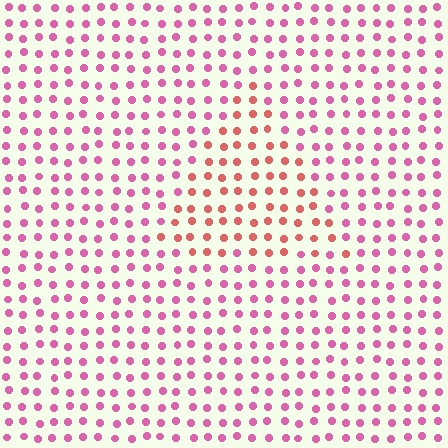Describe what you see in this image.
The image is filled with small pink elements in a uniform arrangement. A triangle-shaped region is visible where the elements are tinted to a slightly different hue, forming a subtle color boundary.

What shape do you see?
I see a triangle.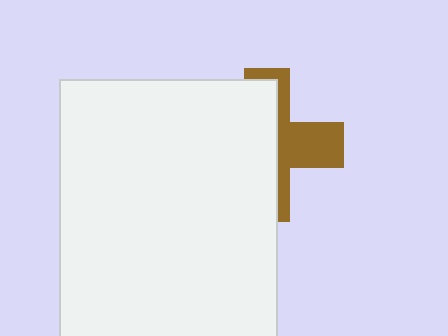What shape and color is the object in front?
The object in front is a white rectangle.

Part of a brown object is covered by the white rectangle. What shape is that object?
It is a cross.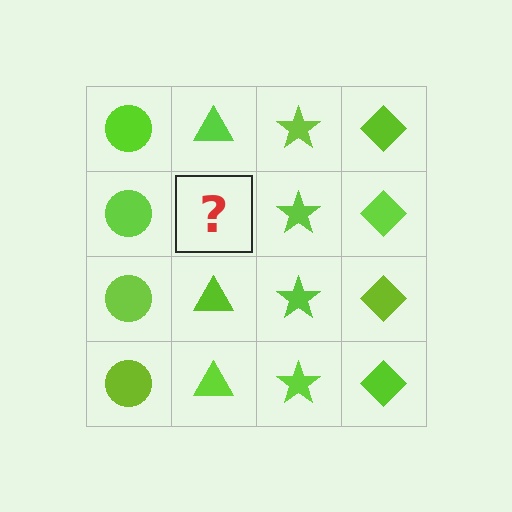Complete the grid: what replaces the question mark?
The question mark should be replaced with a lime triangle.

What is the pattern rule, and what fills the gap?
The rule is that each column has a consistent shape. The gap should be filled with a lime triangle.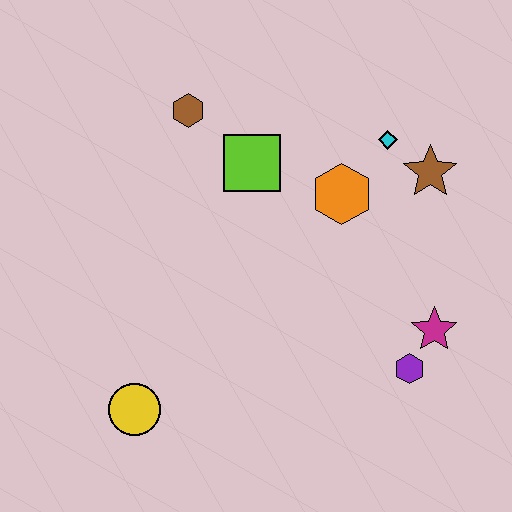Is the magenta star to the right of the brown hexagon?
Yes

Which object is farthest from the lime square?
The yellow circle is farthest from the lime square.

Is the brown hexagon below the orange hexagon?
No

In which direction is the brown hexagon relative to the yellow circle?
The brown hexagon is above the yellow circle.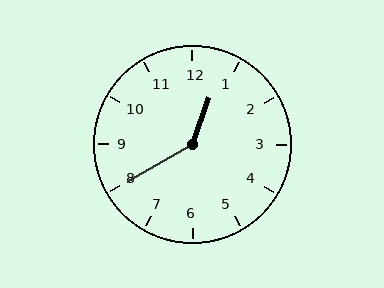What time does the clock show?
12:40.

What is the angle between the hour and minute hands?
Approximately 140 degrees.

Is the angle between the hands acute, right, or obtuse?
It is obtuse.